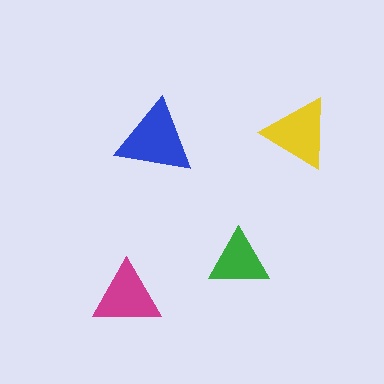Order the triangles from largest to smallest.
the blue one, the yellow one, the magenta one, the green one.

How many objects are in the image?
There are 4 objects in the image.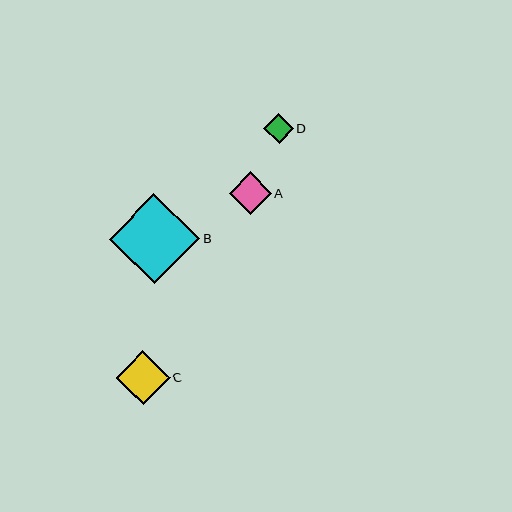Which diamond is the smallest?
Diamond D is the smallest with a size of approximately 30 pixels.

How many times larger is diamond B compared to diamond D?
Diamond B is approximately 3.0 times the size of diamond D.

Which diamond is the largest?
Diamond B is the largest with a size of approximately 90 pixels.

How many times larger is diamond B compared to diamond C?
Diamond B is approximately 1.7 times the size of diamond C.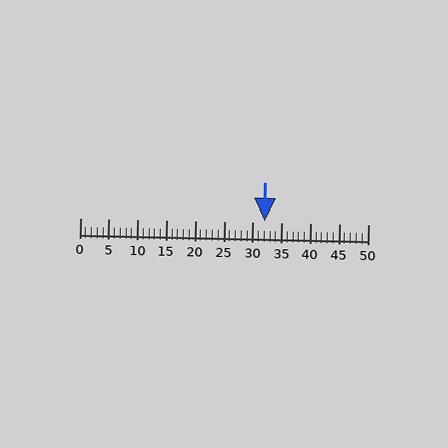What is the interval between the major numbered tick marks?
The major tick marks are spaced 5 units apart.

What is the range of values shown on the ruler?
The ruler shows values from 0 to 50.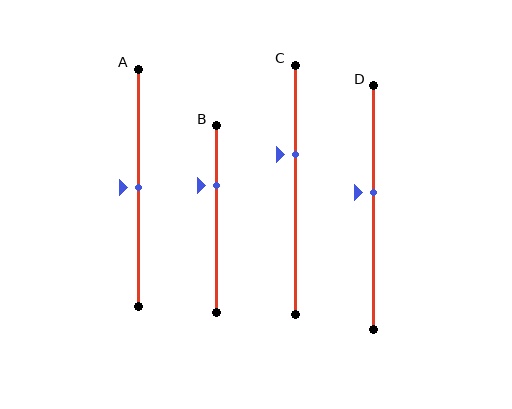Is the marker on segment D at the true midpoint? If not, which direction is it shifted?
No, the marker on segment D is shifted upward by about 6% of the segment length.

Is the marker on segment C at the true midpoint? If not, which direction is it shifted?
No, the marker on segment C is shifted upward by about 14% of the segment length.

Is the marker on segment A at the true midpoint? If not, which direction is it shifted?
Yes, the marker on segment A is at the true midpoint.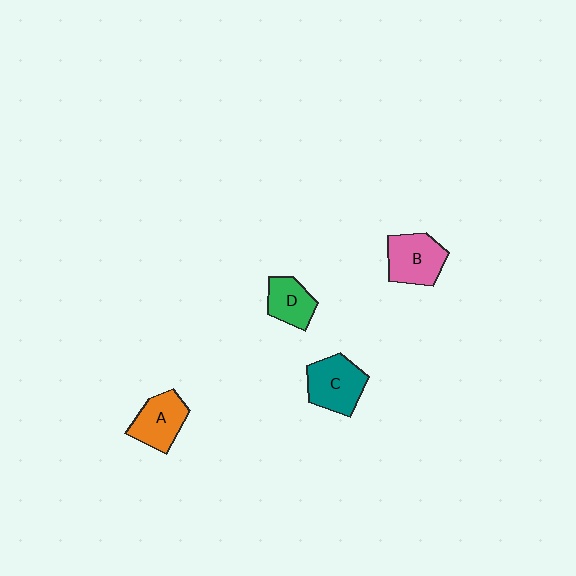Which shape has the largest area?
Shape C (teal).